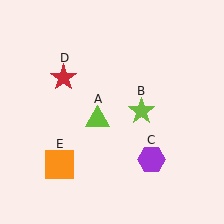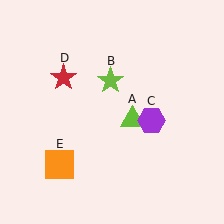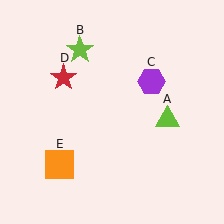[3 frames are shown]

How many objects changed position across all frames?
3 objects changed position: lime triangle (object A), lime star (object B), purple hexagon (object C).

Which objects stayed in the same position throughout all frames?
Red star (object D) and orange square (object E) remained stationary.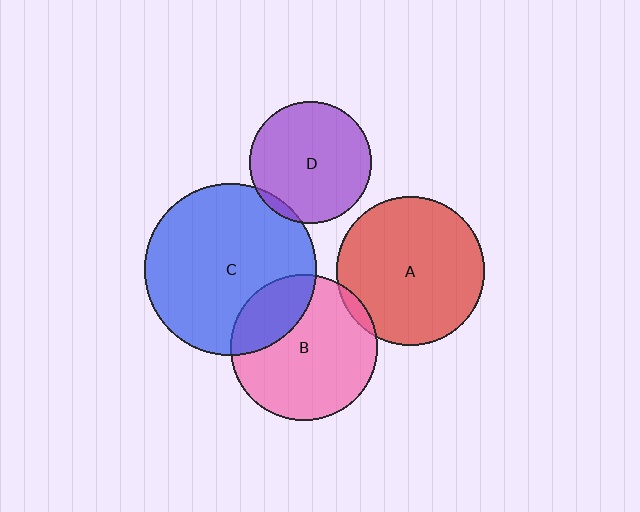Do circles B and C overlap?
Yes.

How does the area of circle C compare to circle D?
Approximately 2.0 times.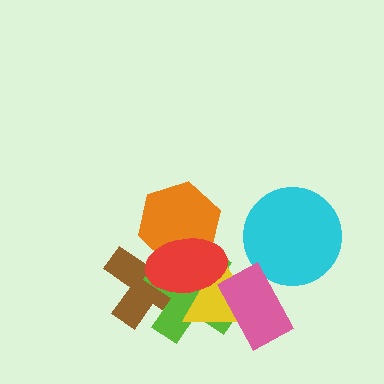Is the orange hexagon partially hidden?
Yes, it is partially covered by another shape.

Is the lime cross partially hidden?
Yes, it is partially covered by another shape.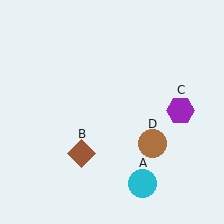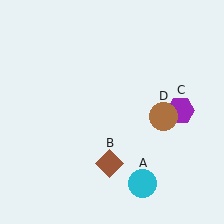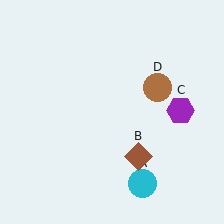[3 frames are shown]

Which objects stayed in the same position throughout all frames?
Cyan circle (object A) and purple hexagon (object C) remained stationary.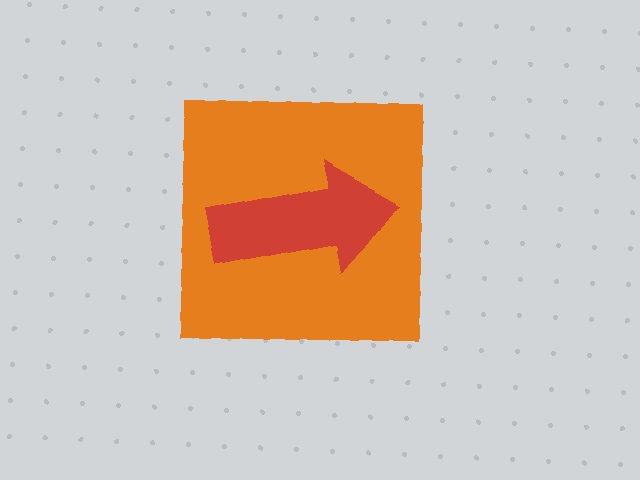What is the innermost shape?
The red arrow.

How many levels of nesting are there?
2.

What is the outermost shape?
The orange square.